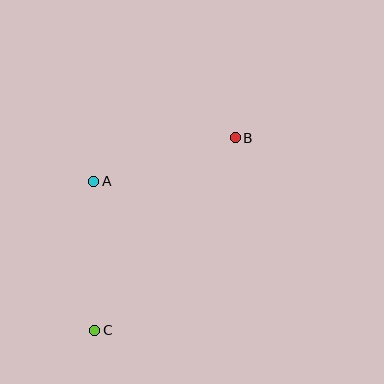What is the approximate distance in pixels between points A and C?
The distance between A and C is approximately 149 pixels.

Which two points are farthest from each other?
Points B and C are farthest from each other.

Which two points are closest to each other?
Points A and B are closest to each other.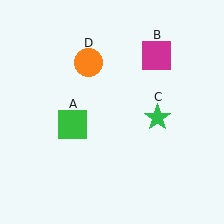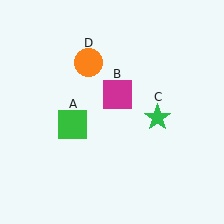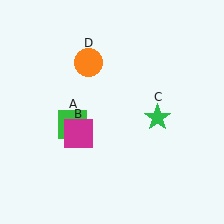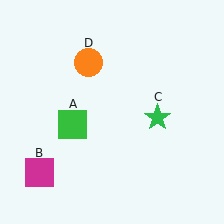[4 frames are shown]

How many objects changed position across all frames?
1 object changed position: magenta square (object B).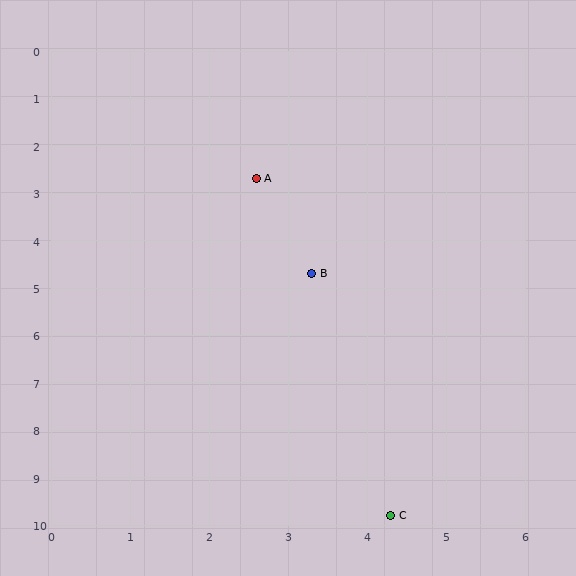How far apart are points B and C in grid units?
Points B and C are about 5.2 grid units apart.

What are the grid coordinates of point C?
Point C is at approximately (4.3, 9.8).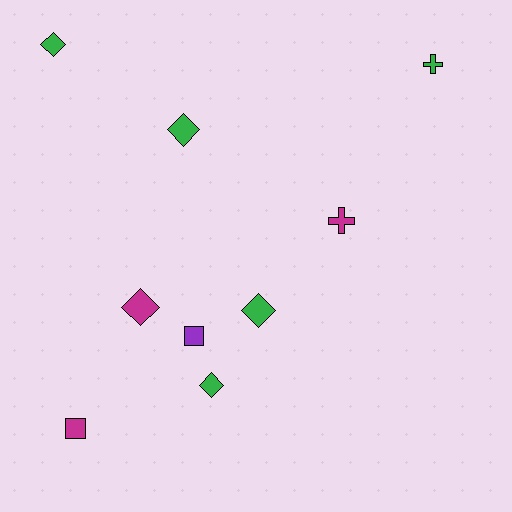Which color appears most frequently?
Green, with 5 objects.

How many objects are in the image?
There are 9 objects.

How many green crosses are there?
There is 1 green cross.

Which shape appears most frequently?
Diamond, with 5 objects.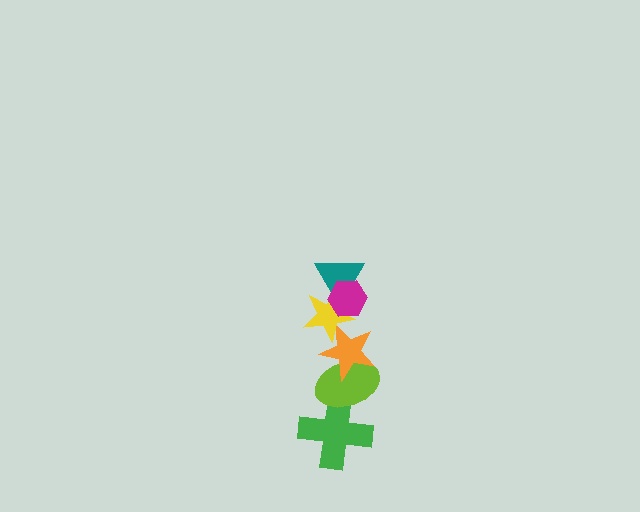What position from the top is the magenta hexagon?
The magenta hexagon is 1st from the top.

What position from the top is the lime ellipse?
The lime ellipse is 5th from the top.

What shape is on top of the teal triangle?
The magenta hexagon is on top of the teal triangle.